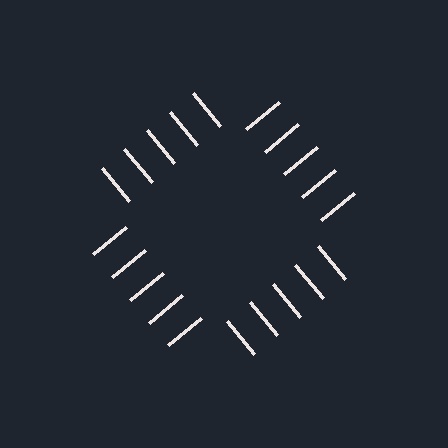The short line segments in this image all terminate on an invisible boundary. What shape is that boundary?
An illusory square — the line segments terminate on its edges but no continuous stroke is drawn.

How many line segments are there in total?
20 — 5 along each of the 4 edges.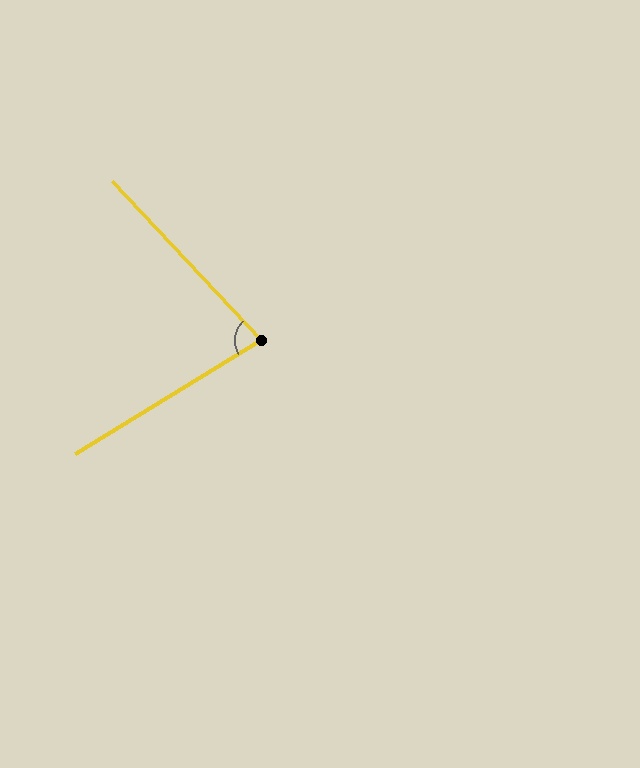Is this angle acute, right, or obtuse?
It is acute.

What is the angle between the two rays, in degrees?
Approximately 78 degrees.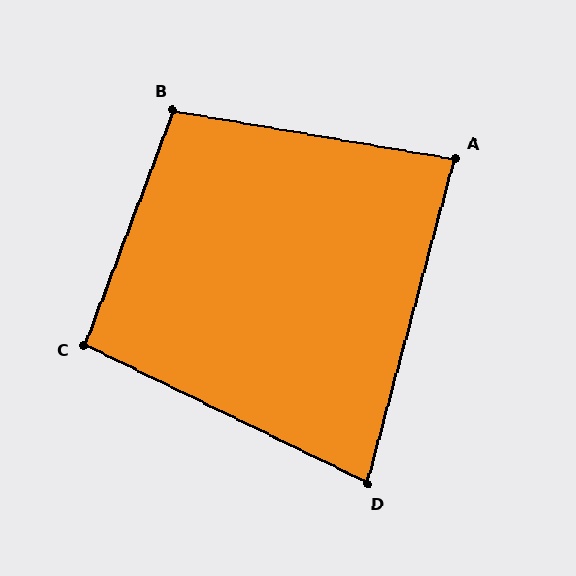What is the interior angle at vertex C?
Approximately 95 degrees (obtuse).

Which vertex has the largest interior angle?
B, at approximately 101 degrees.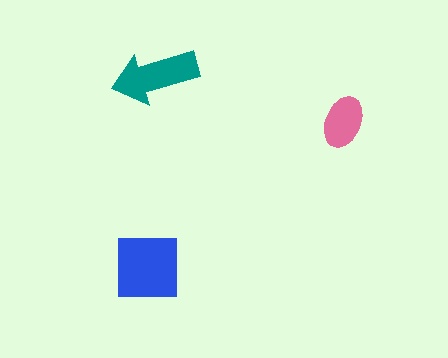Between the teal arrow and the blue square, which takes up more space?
The blue square.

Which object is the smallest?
The pink ellipse.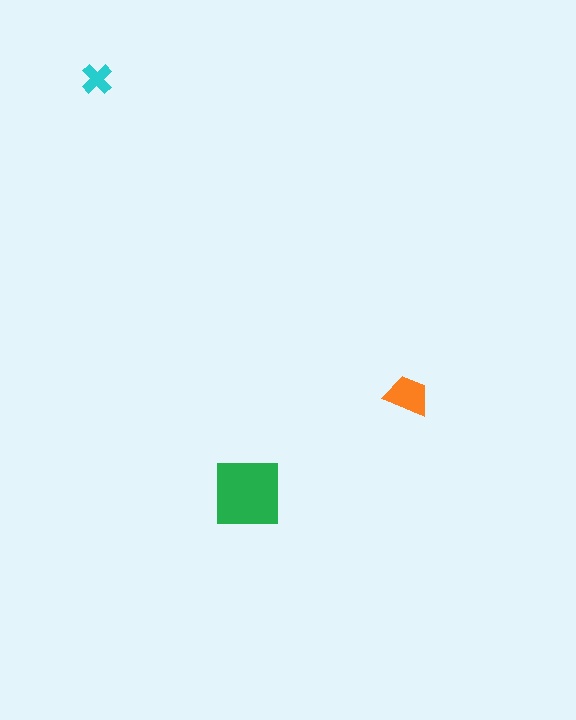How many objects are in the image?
There are 3 objects in the image.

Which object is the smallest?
The cyan cross.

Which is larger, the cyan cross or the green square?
The green square.